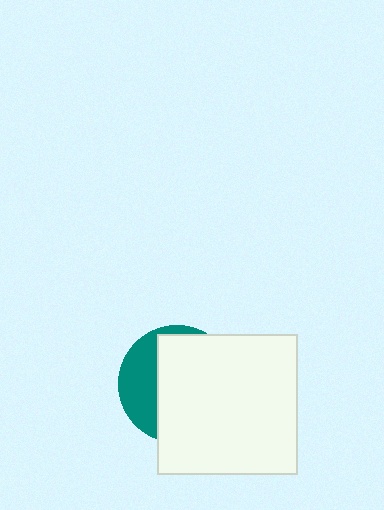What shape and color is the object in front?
The object in front is a white square.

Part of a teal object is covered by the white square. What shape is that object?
It is a circle.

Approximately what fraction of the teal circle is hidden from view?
Roughly 68% of the teal circle is hidden behind the white square.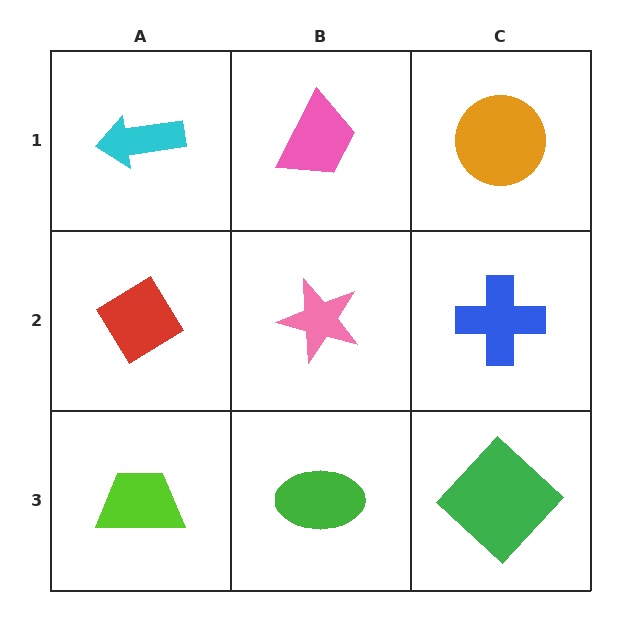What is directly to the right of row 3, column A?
A green ellipse.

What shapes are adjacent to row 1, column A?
A red diamond (row 2, column A), a pink trapezoid (row 1, column B).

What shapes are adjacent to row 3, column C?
A blue cross (row 2, column C), a green ellipse (row 3, column B).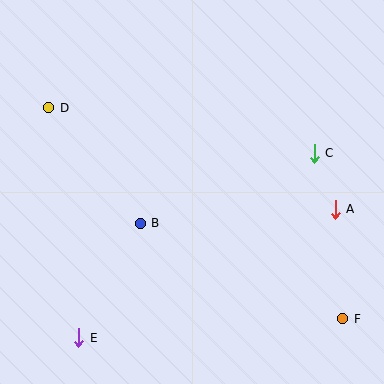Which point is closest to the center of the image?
Point B at (140, 223) is closest to the center.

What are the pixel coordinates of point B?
Point B is at (140, 223).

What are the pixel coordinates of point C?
Point C is at (314, 153).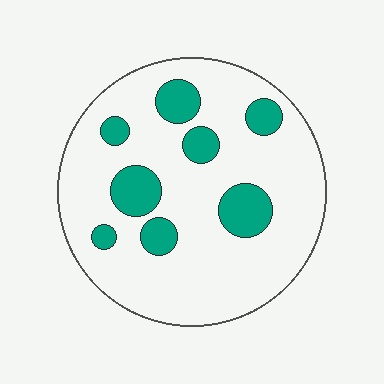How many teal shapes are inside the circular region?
8.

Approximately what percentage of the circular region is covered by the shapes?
Approximately 20%.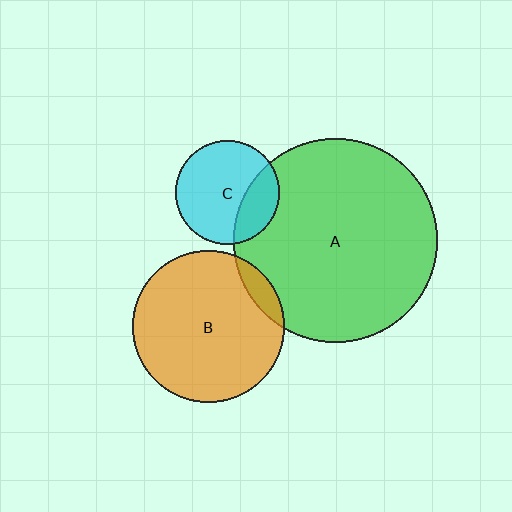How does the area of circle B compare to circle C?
Approximately 2.1 times.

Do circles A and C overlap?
Yes.